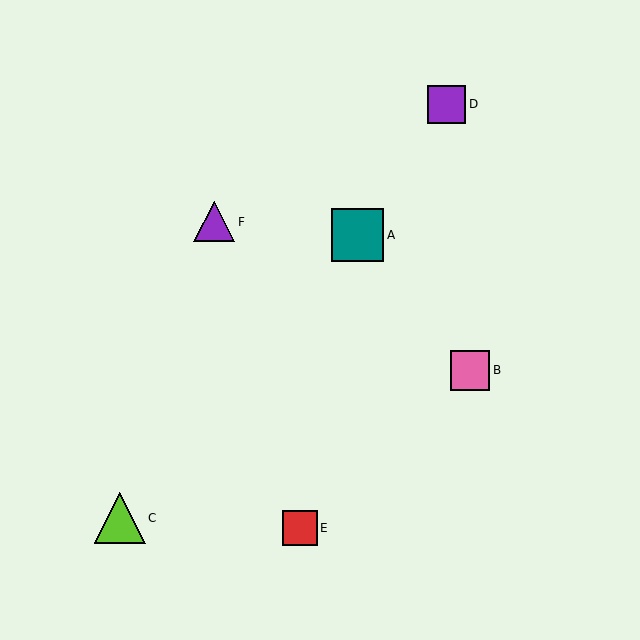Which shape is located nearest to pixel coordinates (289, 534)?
The red square (labeled E) at (300, 528) is nearest to that location.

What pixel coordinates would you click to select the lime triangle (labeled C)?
Click at (120, 518) to select the lime triangle C.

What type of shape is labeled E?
Shape E is a red square.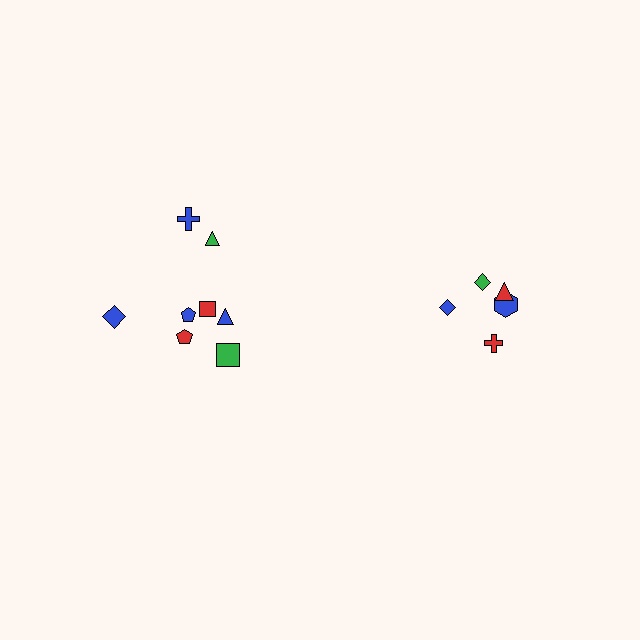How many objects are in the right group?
There are 5 objects.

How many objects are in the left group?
There are 8 objects.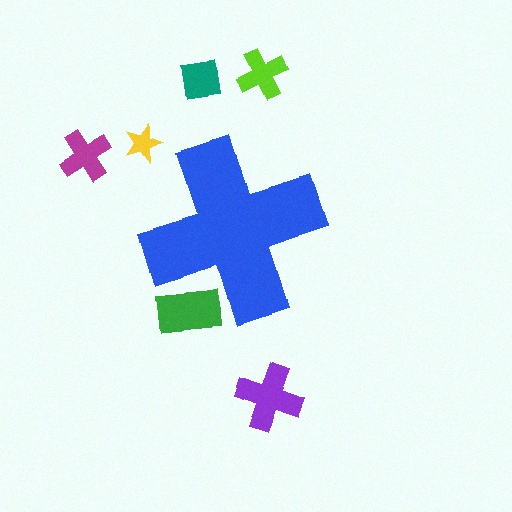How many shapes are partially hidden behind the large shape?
1 shape is partially hidden.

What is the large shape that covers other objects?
A blue cross.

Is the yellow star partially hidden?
No, the yellow star is fully visible.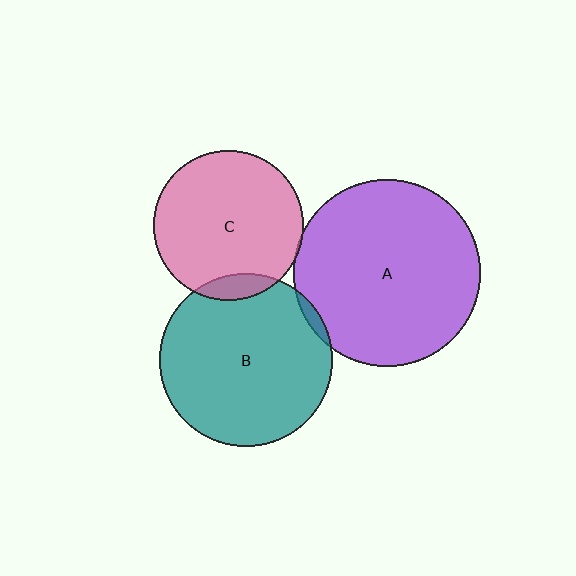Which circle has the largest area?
Circle A (purple).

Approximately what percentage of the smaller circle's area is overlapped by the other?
Approximately 10%.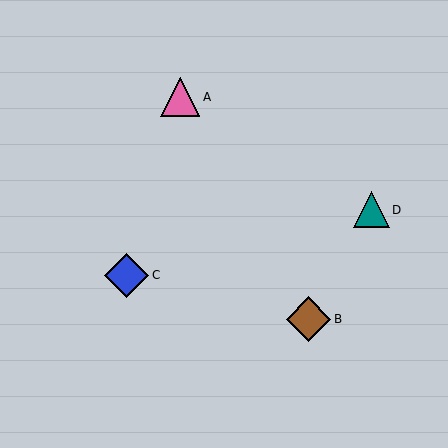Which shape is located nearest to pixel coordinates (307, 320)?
The brown diamond (labeled B) at (309, 319) is nearest to that location.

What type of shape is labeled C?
Shape C is a blue diamond.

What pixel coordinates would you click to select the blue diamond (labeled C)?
Click at (127, 275) to select the blue diamond C.